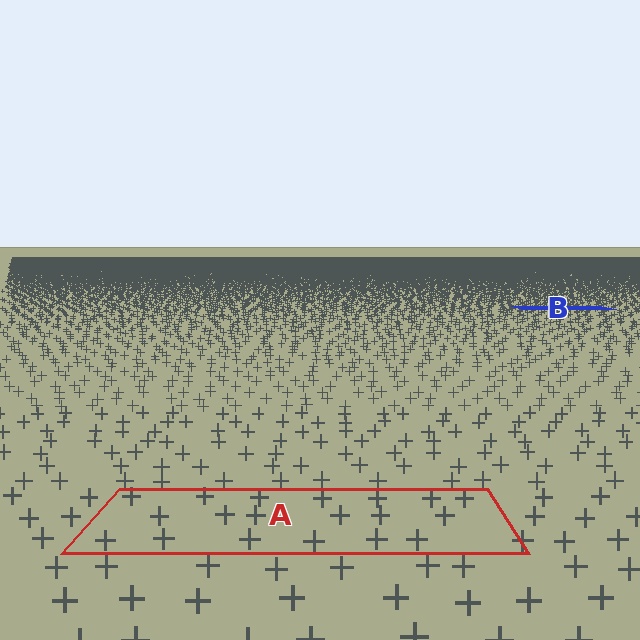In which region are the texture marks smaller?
The texture marks are smaller in region B, because it is farther away.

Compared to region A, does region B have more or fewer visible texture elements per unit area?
Region B has more texture elements per unit area — they are packed more densely because it is farther away.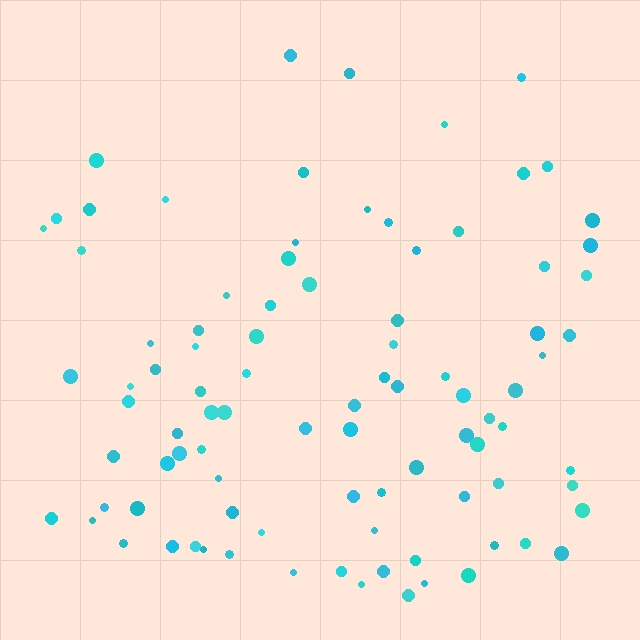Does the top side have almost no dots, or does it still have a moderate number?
Still a moderate number, just noticeably fewer than the bottom.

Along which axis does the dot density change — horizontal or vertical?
Vertical.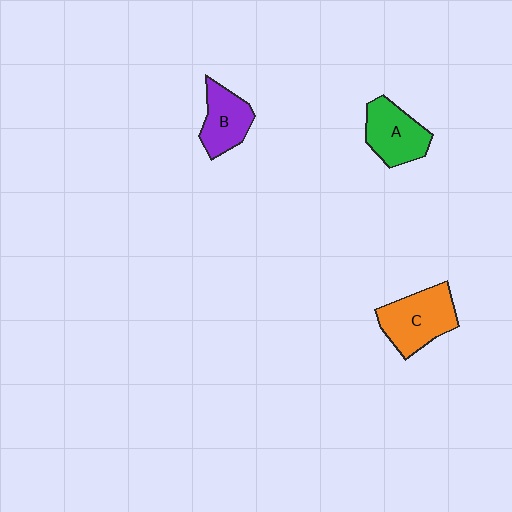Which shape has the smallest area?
Shape B (purple).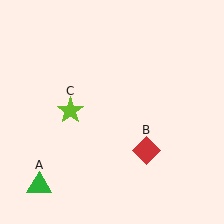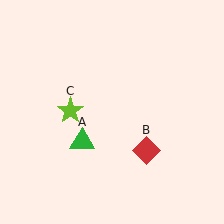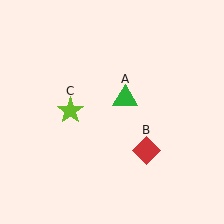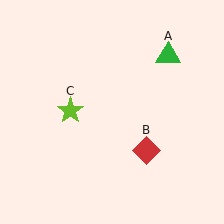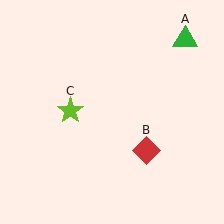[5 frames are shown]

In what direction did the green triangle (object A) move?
The green triangle (object A) moved up and to the right.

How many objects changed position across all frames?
1 object changed position: green triangle (object A).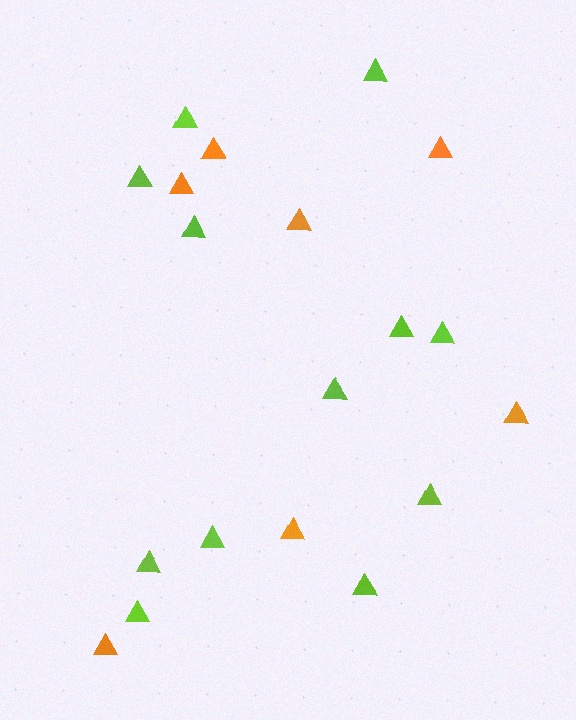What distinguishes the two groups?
There are 2 groups: one group of orange triangles (7) and one group of lime triangles (12).